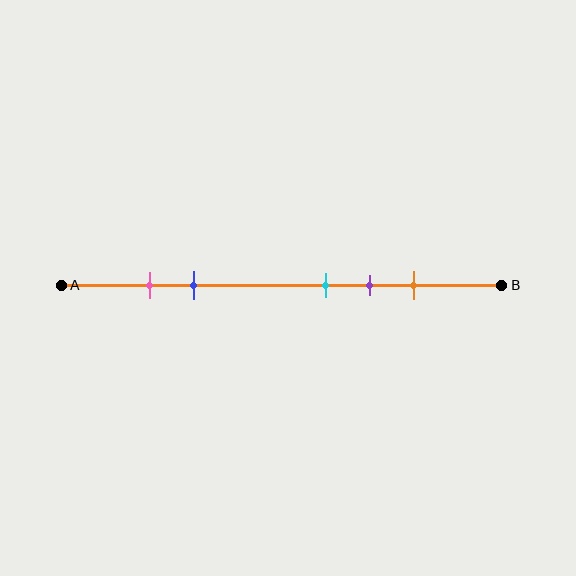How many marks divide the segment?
There are 5 marks dividing the segment.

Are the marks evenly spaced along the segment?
No, the marks are not evenly spaced.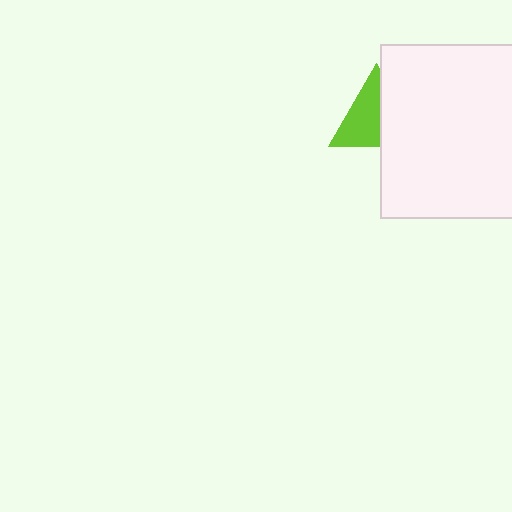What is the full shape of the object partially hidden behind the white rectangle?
The partially hidden object is a lime triangle.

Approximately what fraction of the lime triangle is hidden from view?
Roughly 44% of the lime triangle is hidden behind the white rectangle.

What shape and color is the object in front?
The object in front is a white rectangle.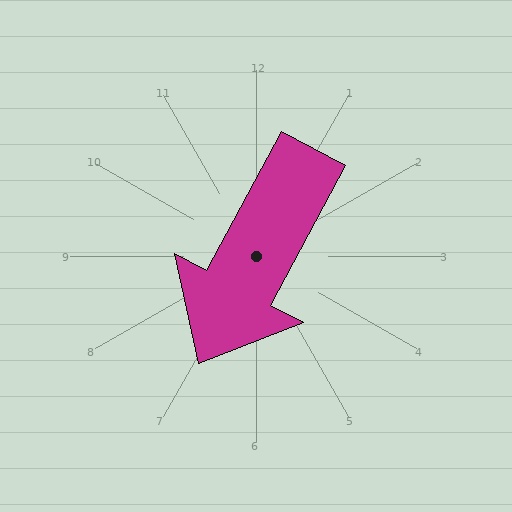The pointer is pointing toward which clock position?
Roughly 7 o'clock.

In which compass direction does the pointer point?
Southwest.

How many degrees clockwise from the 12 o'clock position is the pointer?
Approximately 208 degrees.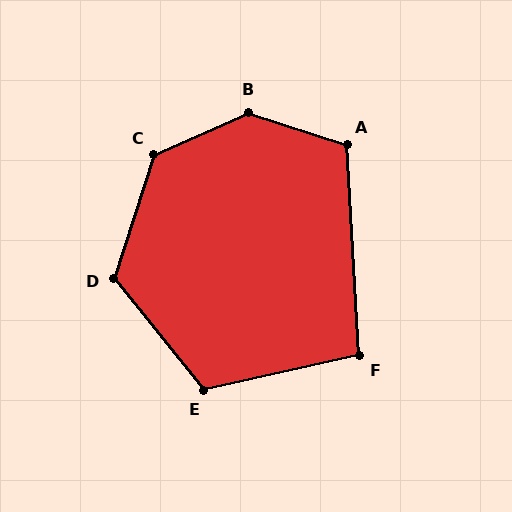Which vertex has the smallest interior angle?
F, at approximately 99 degrees.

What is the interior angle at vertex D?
Approximately 123 degrees (obtuse).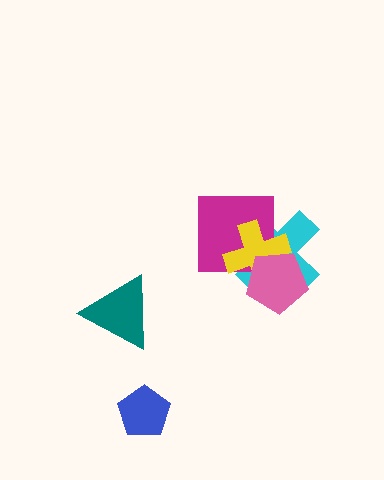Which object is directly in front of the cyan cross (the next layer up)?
The magenta square is directly in front of the cyan cross.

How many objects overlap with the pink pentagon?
3 objects overlap with the pink pentagon.